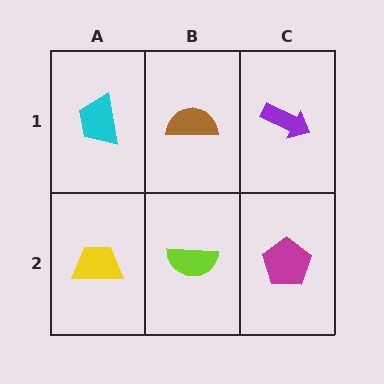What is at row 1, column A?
A cyan trapezoid.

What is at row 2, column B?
A lime semicircle.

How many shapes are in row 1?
3 shapes.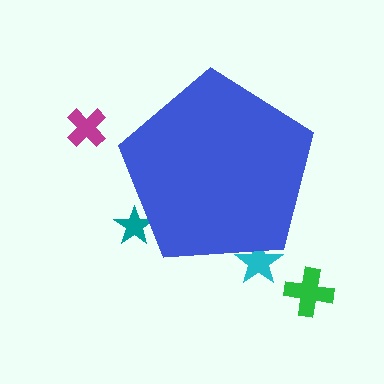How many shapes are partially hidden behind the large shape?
2 shapes are partially hidden.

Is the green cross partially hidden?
No, the green cross is fully visible.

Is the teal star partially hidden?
Yes, the teal star is partially hidden behind the blue pentagon.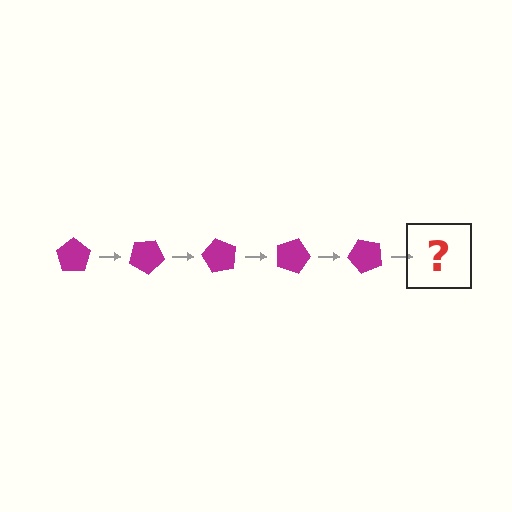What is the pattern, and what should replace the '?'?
The pattern is that the pentagon rotates 30 degrees each step. The '?' should be a magenta pentagon rotated 150 degrees.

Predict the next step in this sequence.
The next step is a magenta pentagon rotated 150 degrees.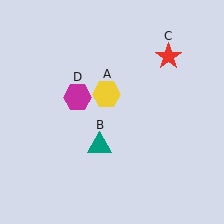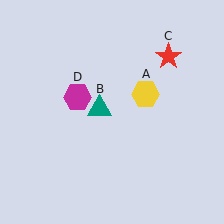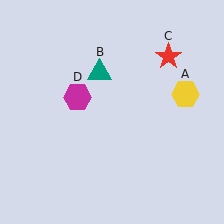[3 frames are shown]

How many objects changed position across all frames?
2 objects changed position: yellow hexagon (object A), teal triangle (object B).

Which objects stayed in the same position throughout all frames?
Red star (object C) and magenta hexagon (object D) remained stationary.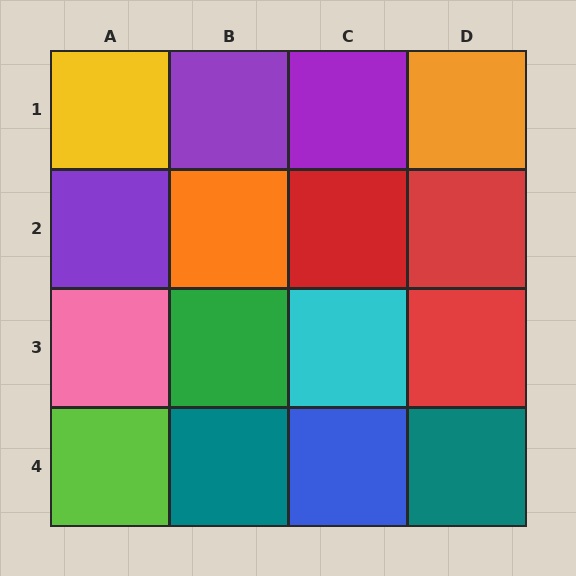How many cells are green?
1 cell is green.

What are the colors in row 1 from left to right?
Yellow, purple, purple, orange.